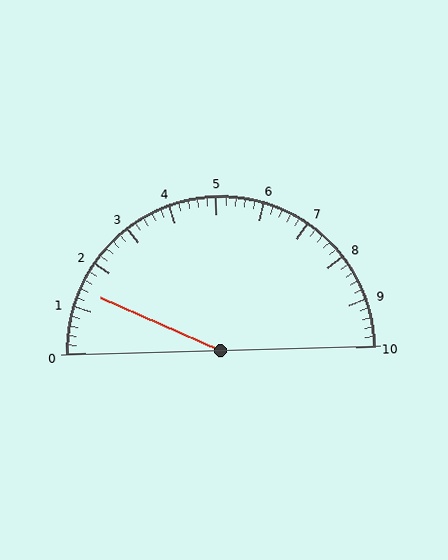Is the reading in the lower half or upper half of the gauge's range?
The reading is in the lower half of the range (0 to 10).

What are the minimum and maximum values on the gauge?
The gauge ranges from 0 to 10.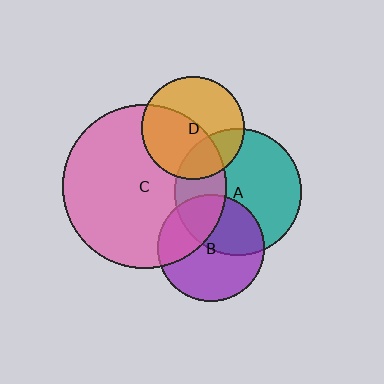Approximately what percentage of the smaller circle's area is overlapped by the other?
Approximately 30%.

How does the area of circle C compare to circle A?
Approximately 1.7 times.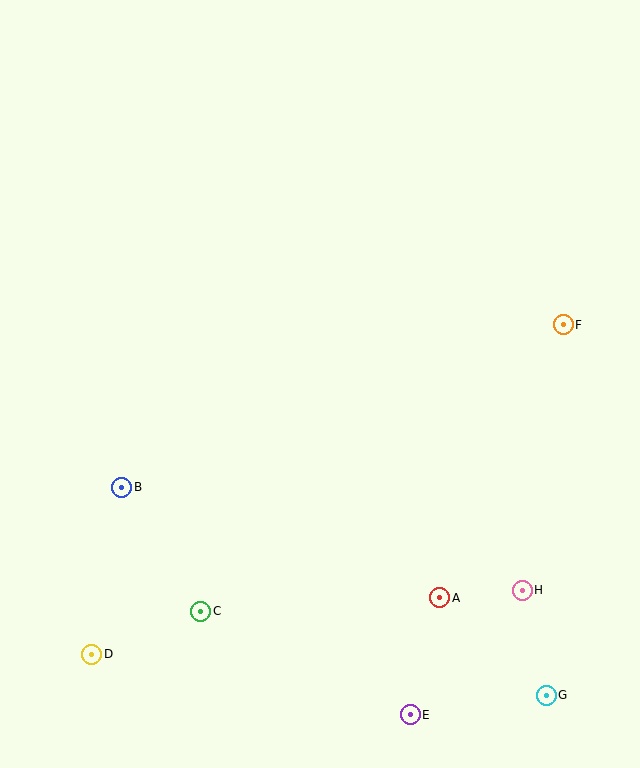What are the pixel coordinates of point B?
Point B is at (122, 487).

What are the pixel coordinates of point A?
Point A is at (440, 598).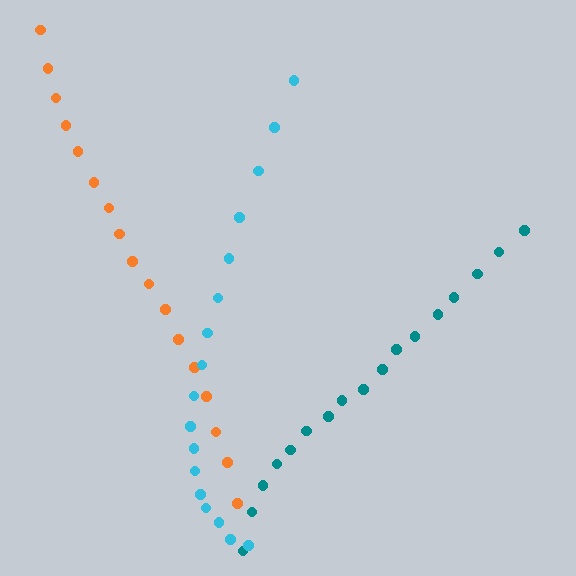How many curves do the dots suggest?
There are 3 distinct paths.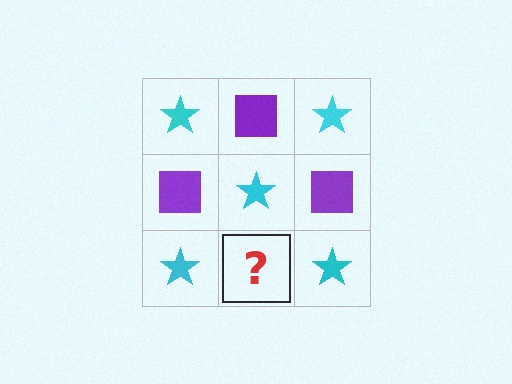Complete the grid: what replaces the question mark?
The question mark should be replaced with a purple square.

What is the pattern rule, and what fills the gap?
The rule is that it alternates cyan star and purple square in a checkerboard pattern. The gap should be filled with a purple square.